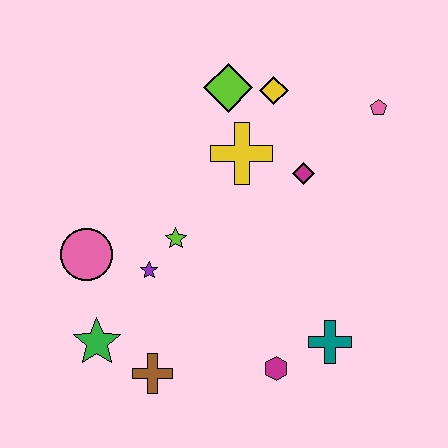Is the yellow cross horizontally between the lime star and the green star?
No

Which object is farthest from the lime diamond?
The brown cross is farthest from the lime diamond.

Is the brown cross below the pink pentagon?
Yes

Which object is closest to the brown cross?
The green star is closest to the brown cross.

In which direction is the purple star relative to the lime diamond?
The purple star is below the lime diamond.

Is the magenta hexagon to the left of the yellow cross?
No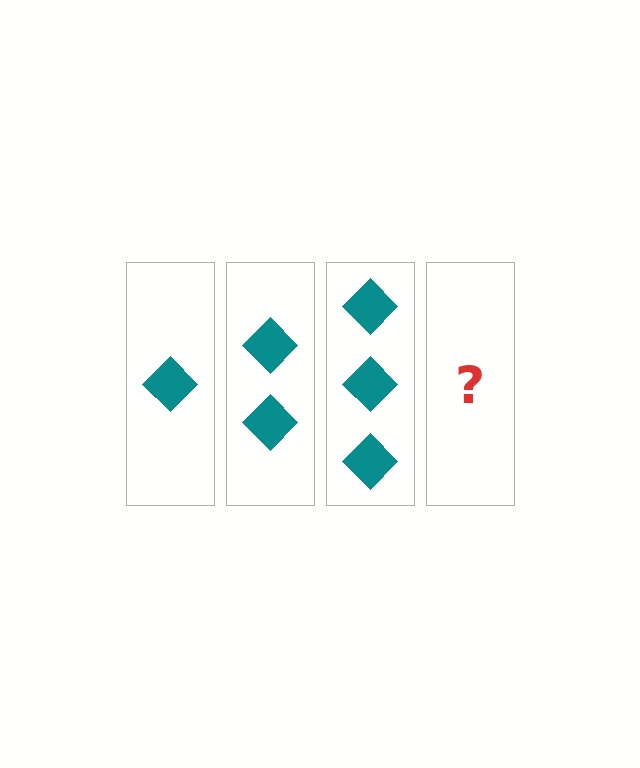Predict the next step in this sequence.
The next step is 4 diamonds.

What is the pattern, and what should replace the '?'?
The pattern is that each step adds one more diamond. The '?' should be 4 diamonds.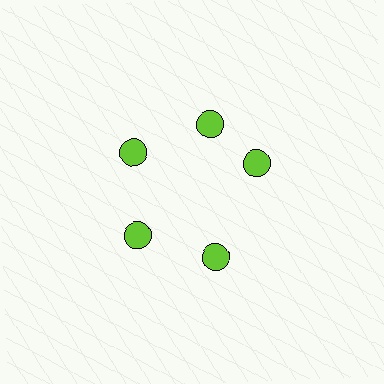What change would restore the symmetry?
The symmetry would be restored by rotating it back into even spacing with its neighbors so that all 5 circles sit at equal angles and equal distance from the center.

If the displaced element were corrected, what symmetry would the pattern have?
It would have 5-fold rotational symmetry — the pattern would map onto itself every 72 degrees.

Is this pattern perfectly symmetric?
No. The 5 lime circles are arranged in a ring, but one element near the 3 o'clock position is rotated out of alignment along the ring, breaking the 5-fold rotational symmetry.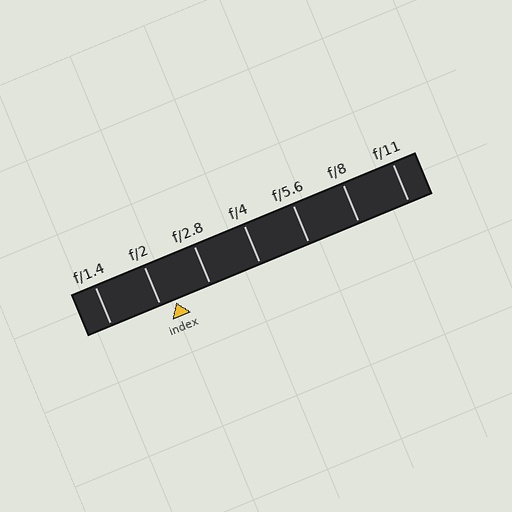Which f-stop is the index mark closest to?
The index mark is closest to f/2.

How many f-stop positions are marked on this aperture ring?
There are 7 f-stop positions marked.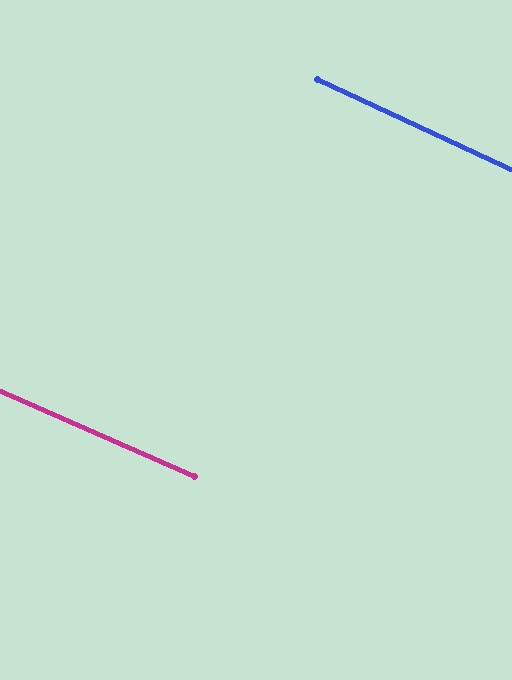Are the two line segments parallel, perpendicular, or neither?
Parallel — their directions differ by only 1.3°.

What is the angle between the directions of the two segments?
Approximately 1 degree.